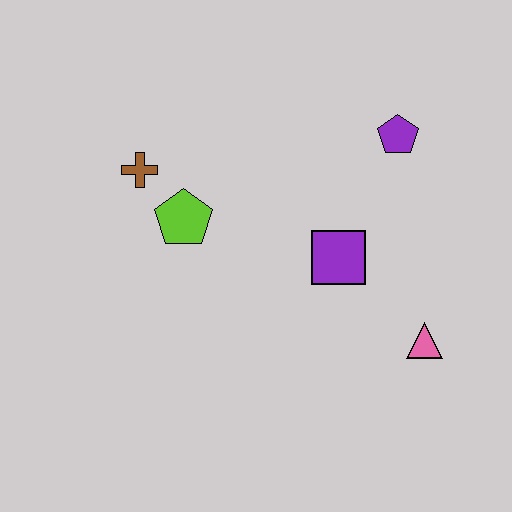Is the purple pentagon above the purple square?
Yes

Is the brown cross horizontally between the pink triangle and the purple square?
No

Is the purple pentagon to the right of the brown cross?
Yes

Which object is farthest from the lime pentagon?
The pink triangle is farthest from the lime pentagon.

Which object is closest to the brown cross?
The lime pentagon is closest to the brown cross.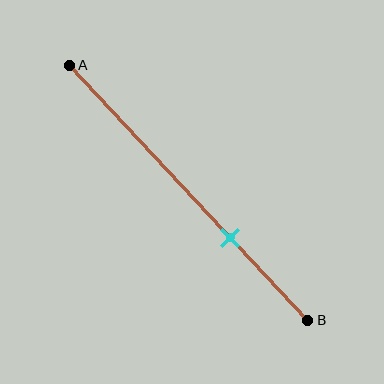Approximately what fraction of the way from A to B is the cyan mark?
The cyan mark is approximately 70% of the way from A to B.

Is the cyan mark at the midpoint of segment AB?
No, the mark is at about 70% from A, not at the 50% midpoint.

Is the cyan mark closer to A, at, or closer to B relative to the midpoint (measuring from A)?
The cyan mark is closer to point B than the midpoint of segment AB.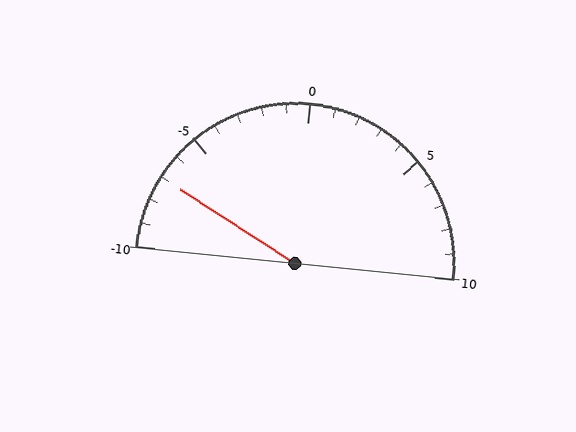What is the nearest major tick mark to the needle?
The nearest major tick mark is -5.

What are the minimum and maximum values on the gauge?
The gauge ranges from -10 to 10.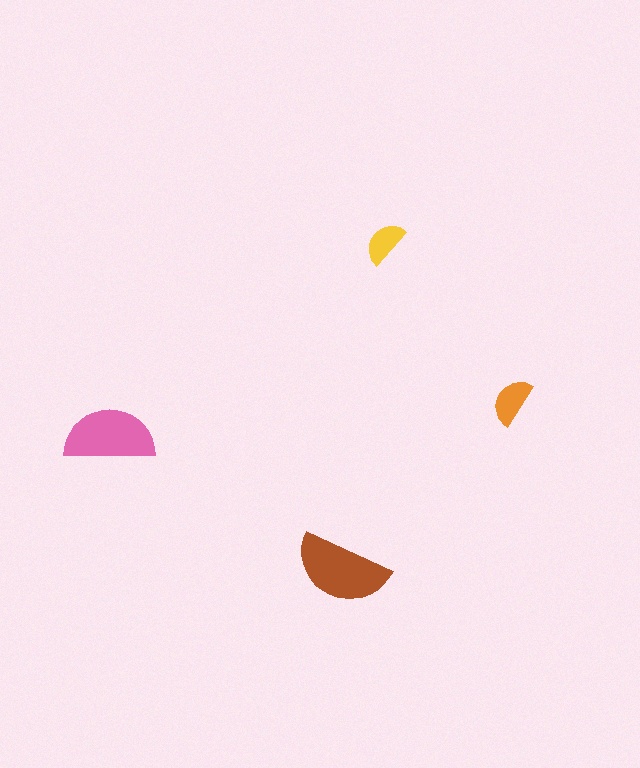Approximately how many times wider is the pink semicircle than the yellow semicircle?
About 2 times wider.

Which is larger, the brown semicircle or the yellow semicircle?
The brown one.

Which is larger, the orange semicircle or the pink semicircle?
The pink one.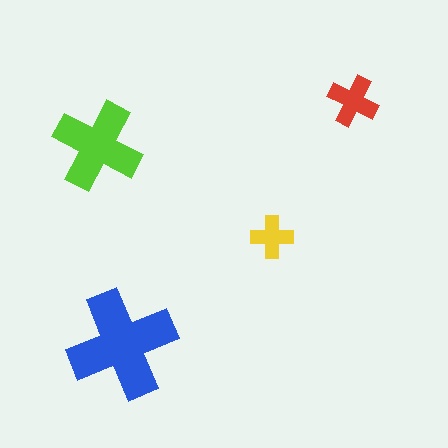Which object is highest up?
The red cross is topmost.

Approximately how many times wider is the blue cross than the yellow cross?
About 2.5 times wider.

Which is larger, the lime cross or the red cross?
The lime one.